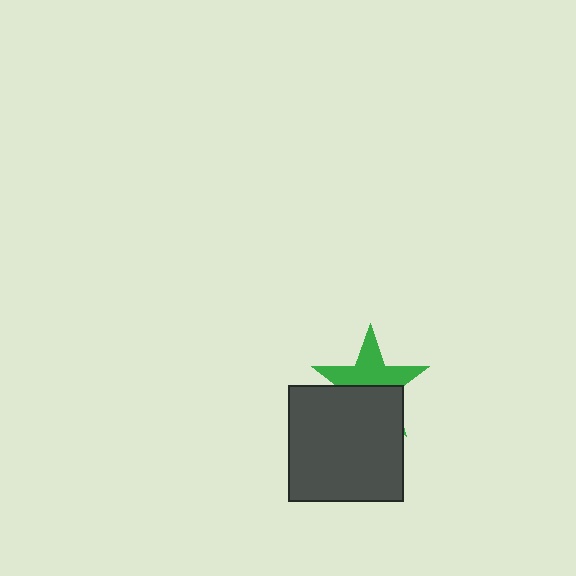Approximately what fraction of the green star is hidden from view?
Roughly 45% of the green star is hidden behind the dark gray square.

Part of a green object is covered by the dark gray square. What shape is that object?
It is a star.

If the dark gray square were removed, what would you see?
You would see the complete green star.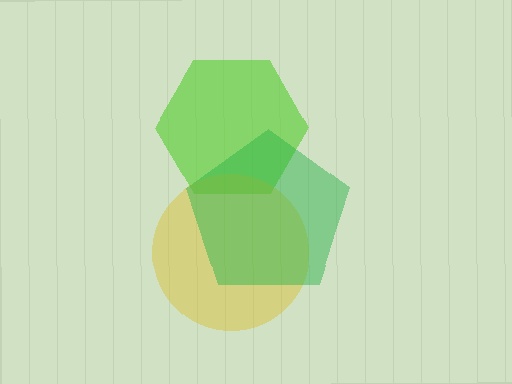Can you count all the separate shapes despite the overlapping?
Yes, there are 3 separate shapes.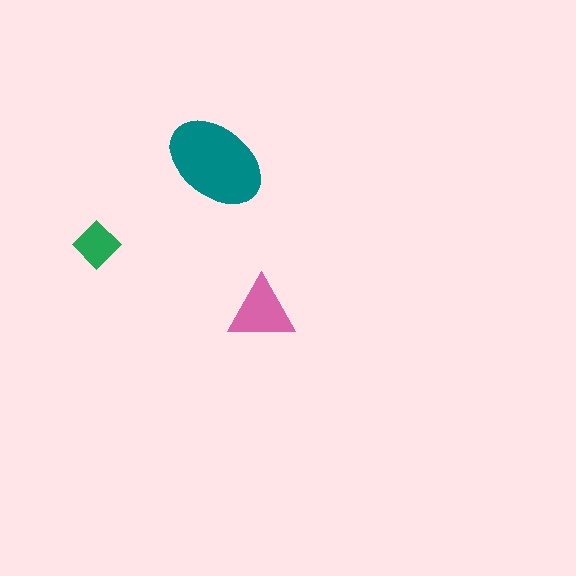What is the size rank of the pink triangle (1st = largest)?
2nd.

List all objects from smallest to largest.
The green diamond, the pink triangle, the teal ellipse.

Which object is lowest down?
The pink triangle is bottommost.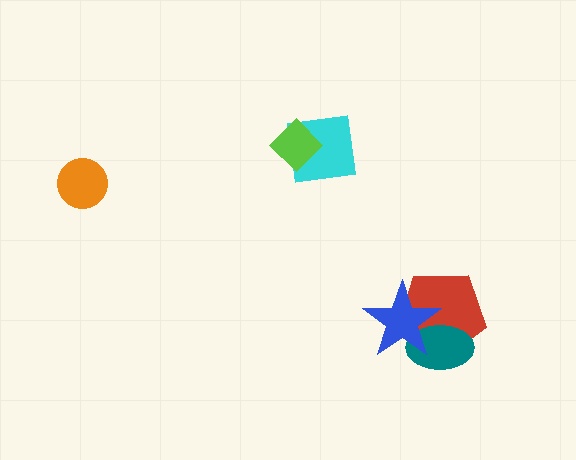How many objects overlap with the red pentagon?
2 objects overlap with the red pentagon.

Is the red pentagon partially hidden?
Yes, it is partially covered by another shape.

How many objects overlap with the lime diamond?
1 object overlaps with the lime diamond.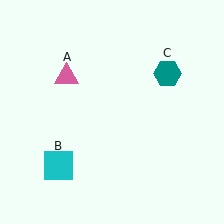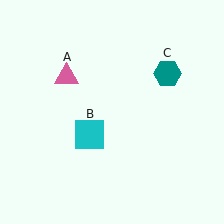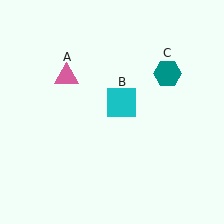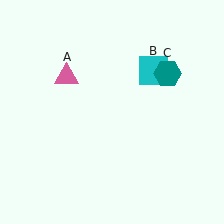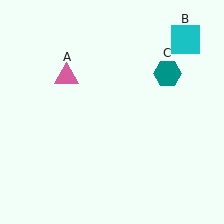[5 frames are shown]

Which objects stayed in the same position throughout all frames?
Pink triangle (object A) and teal hexagon (object C) remained stationary.